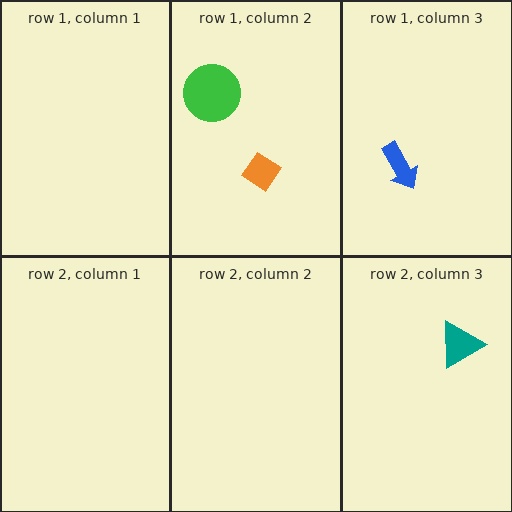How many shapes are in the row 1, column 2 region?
2.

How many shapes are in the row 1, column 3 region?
1.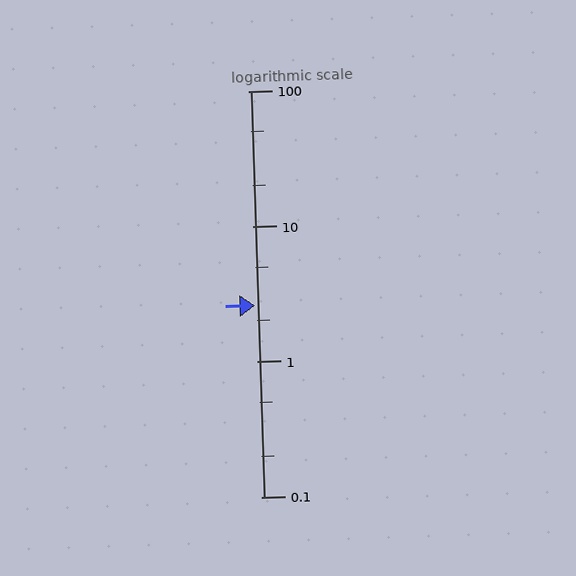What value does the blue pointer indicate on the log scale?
The pointer indicates approximately 2.6.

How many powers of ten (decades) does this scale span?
The scale spans 3 decades, from 0.1 to 100.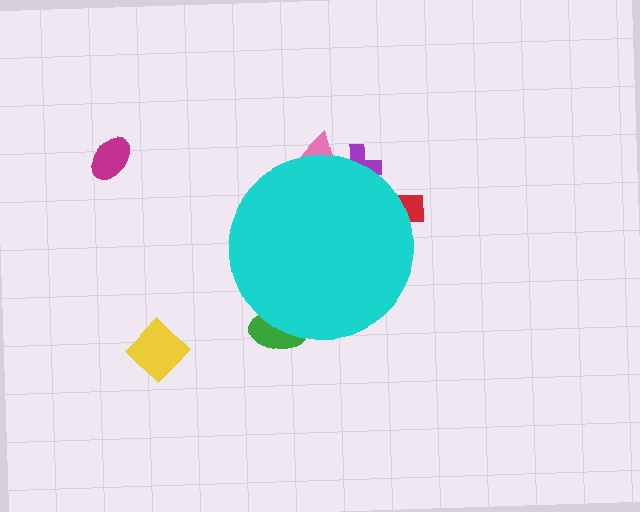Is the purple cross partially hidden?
Yes, the purple cross is partially hidden behind the cyan circle.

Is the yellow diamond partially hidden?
No, the yellow diamond is fully visible.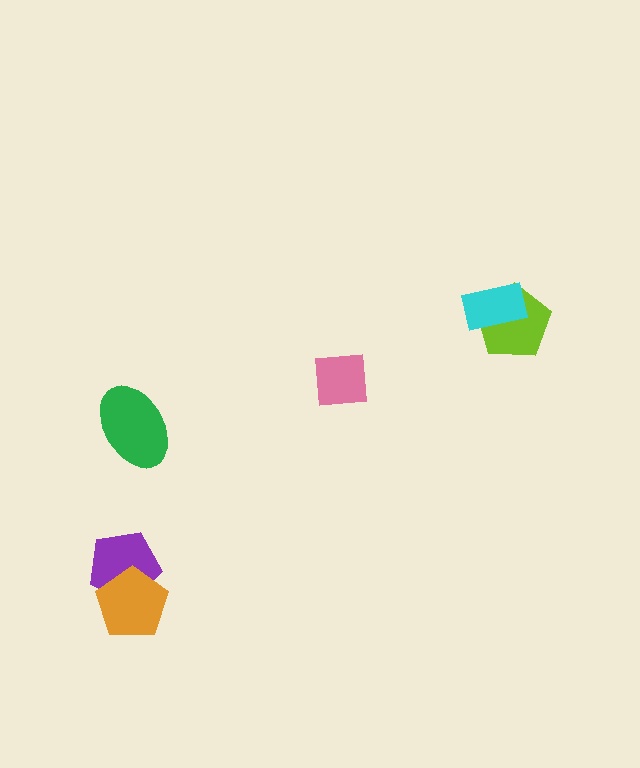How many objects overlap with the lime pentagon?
1 object overlaps with the lime pentagon.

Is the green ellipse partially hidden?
No, no other shape covers it.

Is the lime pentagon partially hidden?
Yes, it is partially covered by another shape.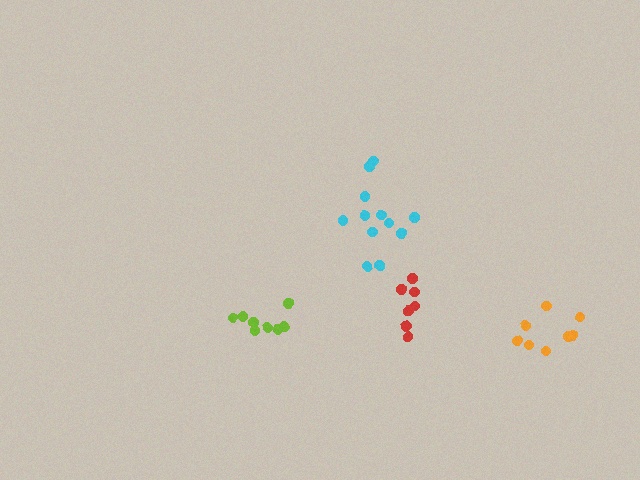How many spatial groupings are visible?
There are 4 spatial groupings.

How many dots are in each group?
Group 1: 8 dots, Group 2: 12 dots, Group 3: 8 dots, Group 4: 7 dots (35 total).